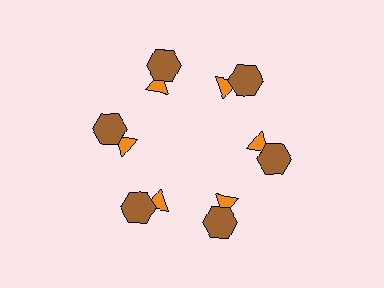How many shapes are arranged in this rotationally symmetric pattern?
There are 12 shapes, arranged in 6 groups of 2.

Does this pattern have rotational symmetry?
Yes, this pattern has 6-fold rotational symmetry. It looks the same after rotating 60 degrees around the center.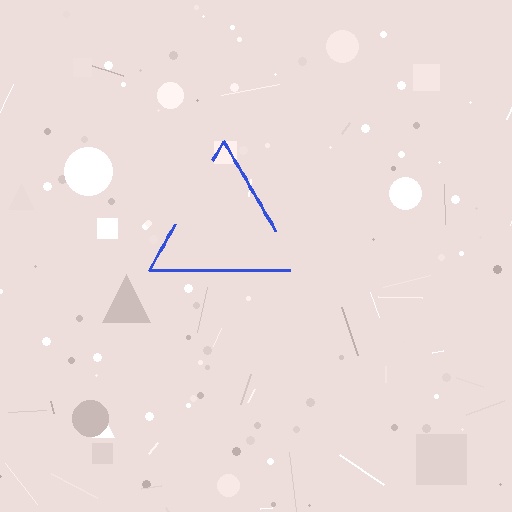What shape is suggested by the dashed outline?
The dashed outline suggests a triangle.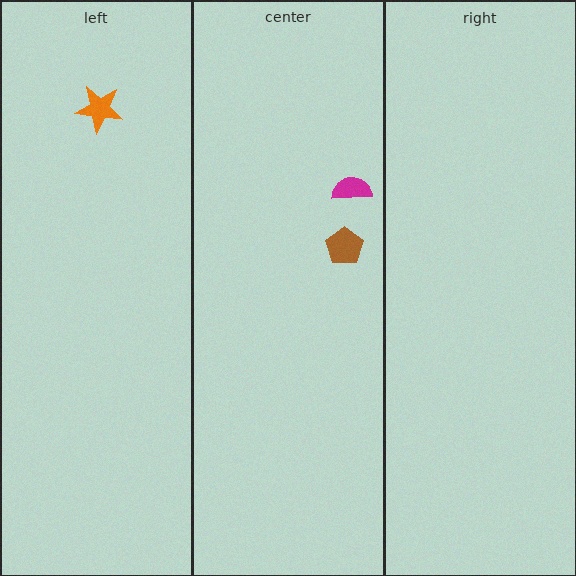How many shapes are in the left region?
1.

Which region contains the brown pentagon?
The center region.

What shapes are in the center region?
The magenta semicircle, the brown pentagon.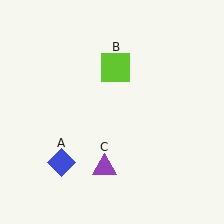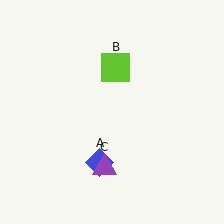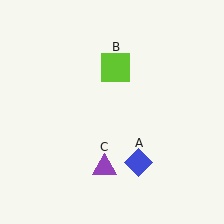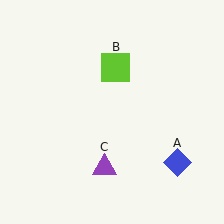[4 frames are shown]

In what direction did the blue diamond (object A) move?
The blue diamond (object A) moved right.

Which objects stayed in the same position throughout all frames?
Lime square (object B) and purple triangle (object C) remained stationary.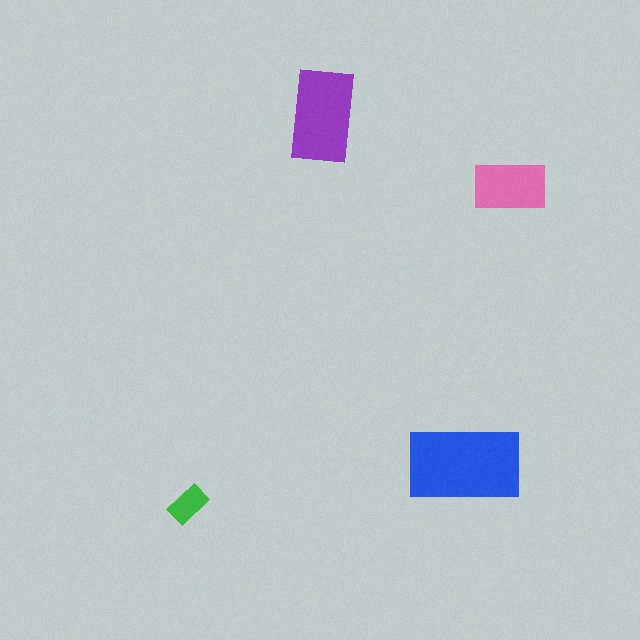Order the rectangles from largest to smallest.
the blue one, the purple one, the pink one, the green one.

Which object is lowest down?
The green rectangle is bottommost.